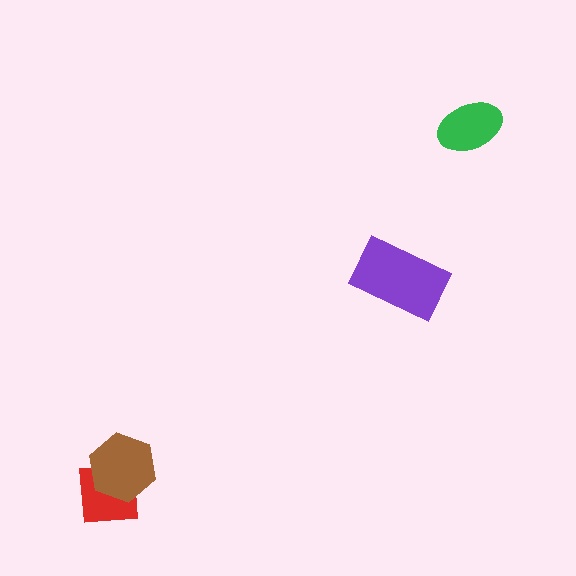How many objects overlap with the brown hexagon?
1 object overlaps with the brown hexagon.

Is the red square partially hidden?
Yes, it is partially covered by another shape.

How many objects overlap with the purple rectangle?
0 objects overlap with the purple rectangle.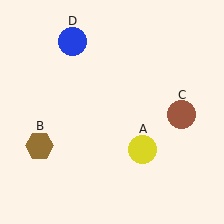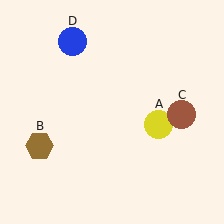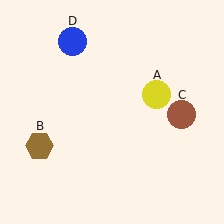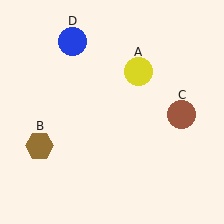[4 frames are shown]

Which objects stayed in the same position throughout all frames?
Brown hexagon (object B) and brown circle (object C) and blue circle (object D) remained stationary.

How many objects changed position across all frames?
1 object changed position: yellow circle (object A).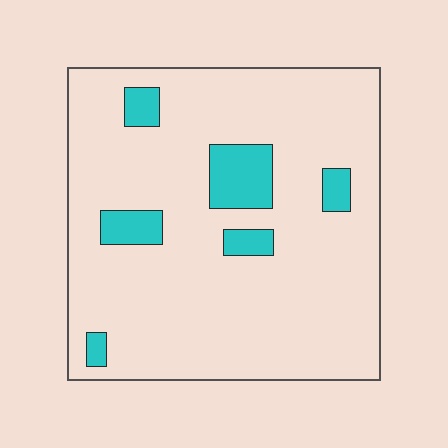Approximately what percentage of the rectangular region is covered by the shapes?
Approximately 10%.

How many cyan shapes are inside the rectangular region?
6.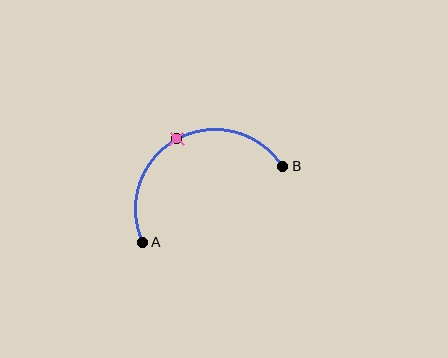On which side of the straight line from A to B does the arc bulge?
The arc bulges above the straight line connecting A and B.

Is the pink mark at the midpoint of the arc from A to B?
Yes. The pink mark lies on the arc at equal arc-length from both A and B — it is the arc midpoint.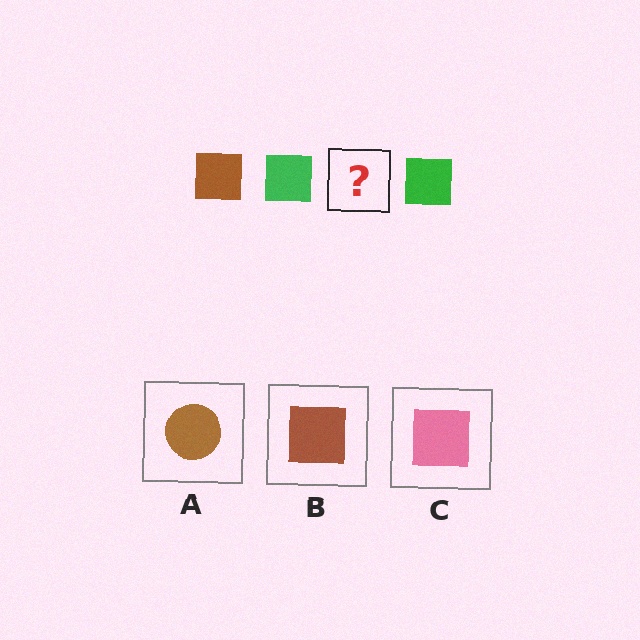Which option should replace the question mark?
Option B.